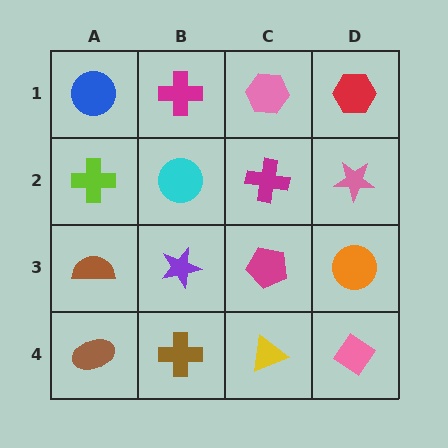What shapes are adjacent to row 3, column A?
A lime cross (row 2, column A), a brown ellipse (row 4, column A), a purple star (row 3, column B).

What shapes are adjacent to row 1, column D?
A pink star (row 2, column D), a pink hexagon (row 1, column C).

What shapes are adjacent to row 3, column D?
A pink star (row 2, column D), a pink diamond (row 4, column D), a magenta pentagon (row 3, column C).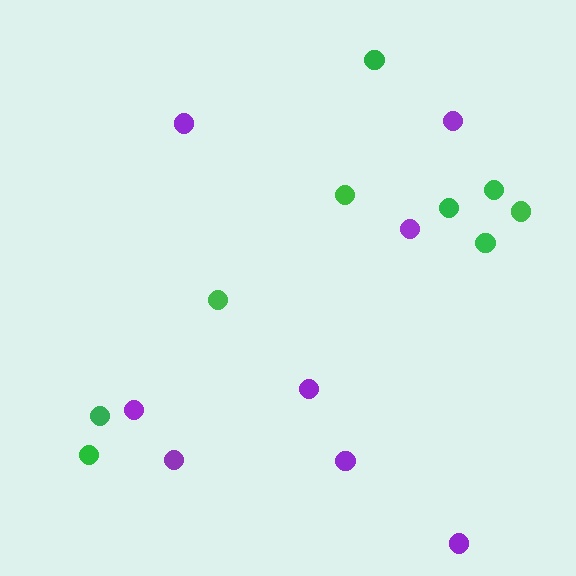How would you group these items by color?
There are 2 groups: one group of purple circles (8) and one group of green circles (9).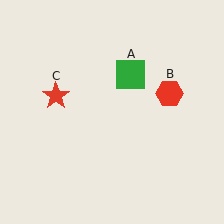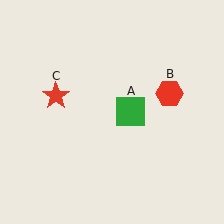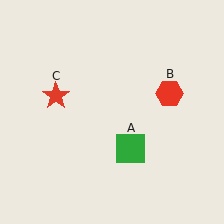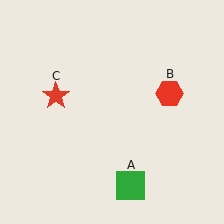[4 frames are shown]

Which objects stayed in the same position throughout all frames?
Red hexagon (object B) and red star (object C) remained stationary.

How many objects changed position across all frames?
1 object changed position: green square (object A).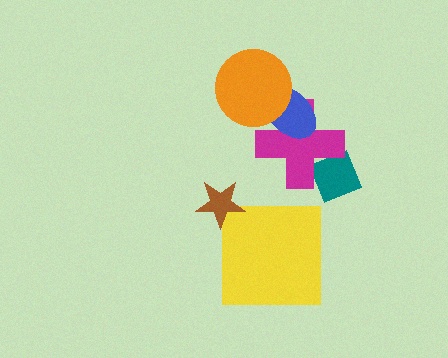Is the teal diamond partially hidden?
Yes, it is partially covered by another shape.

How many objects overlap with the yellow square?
0 objects overlap with the yellow square.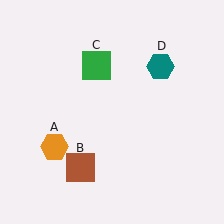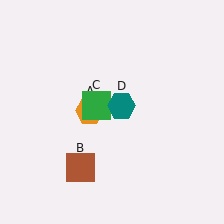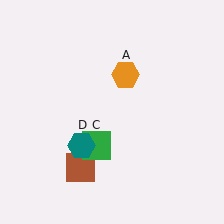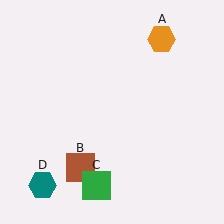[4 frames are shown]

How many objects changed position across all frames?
3 objects changed position: orange hexagon (object A), green square (object C), teal hexagon (object D).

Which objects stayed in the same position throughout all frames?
Brown square (object B) remained stationary.